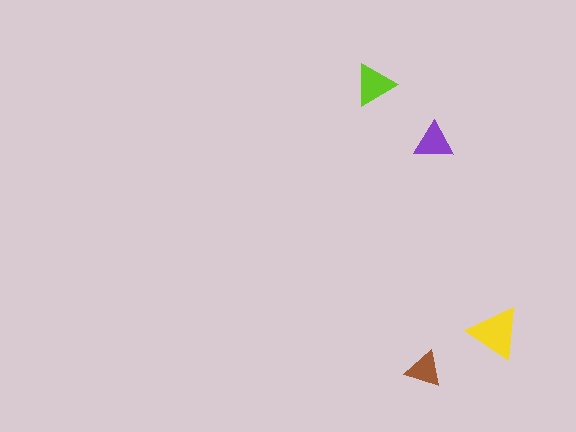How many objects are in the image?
There are 4 objects in the image.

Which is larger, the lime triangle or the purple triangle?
The lime one.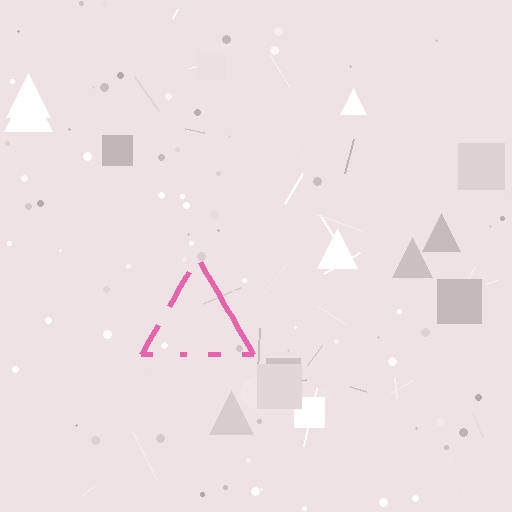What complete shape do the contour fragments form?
The contour fragments form a triangle.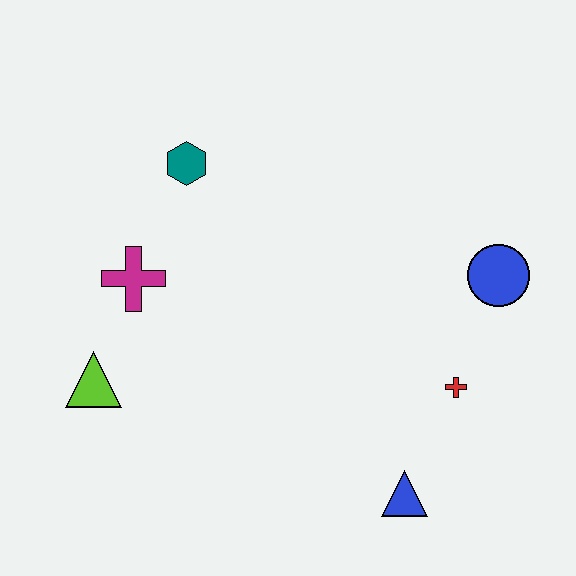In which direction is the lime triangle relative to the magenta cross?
The lime triangle is below the magenta cross.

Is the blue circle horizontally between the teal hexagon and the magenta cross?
No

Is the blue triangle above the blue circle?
No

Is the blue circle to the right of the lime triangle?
Yes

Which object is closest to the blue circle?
The red cross is closest to the blue circle.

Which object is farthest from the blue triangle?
The teal hexagon is farthest from the blue triangle.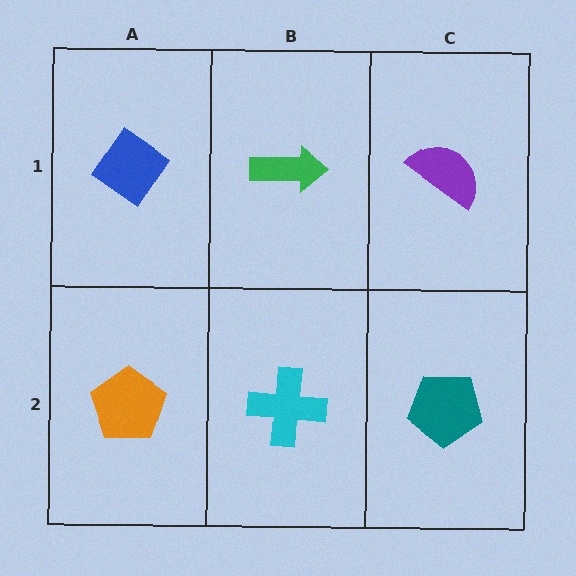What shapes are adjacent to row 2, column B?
A green arrow (row 1, column B), an orange pentagon (row 2, column A), a teal pentagon (row 2, column C).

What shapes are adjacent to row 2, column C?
A purple semicircle (row 1, column C), a cyan cross (row 2, column B).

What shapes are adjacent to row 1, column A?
An orange pentagon (row 2, column A), a green arrow (row 1, column B).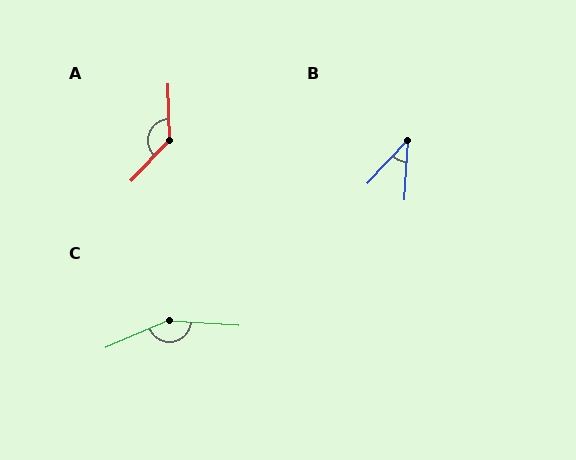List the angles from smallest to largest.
B (39°), A (135°), C (153°).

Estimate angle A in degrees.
Approximately 135 degrees.